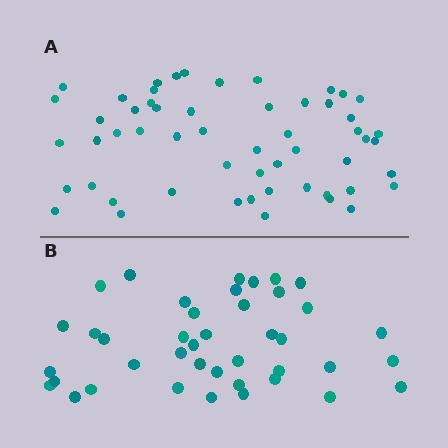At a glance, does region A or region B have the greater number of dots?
Region A (the top region) has more dots.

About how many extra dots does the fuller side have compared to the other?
Region A has approximately 15 more dots than region B.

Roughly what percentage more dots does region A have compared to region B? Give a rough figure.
About 35% more.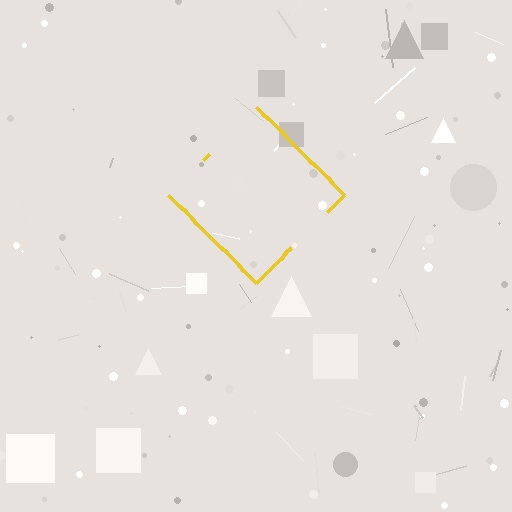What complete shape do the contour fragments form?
The contour fragments form a diamond.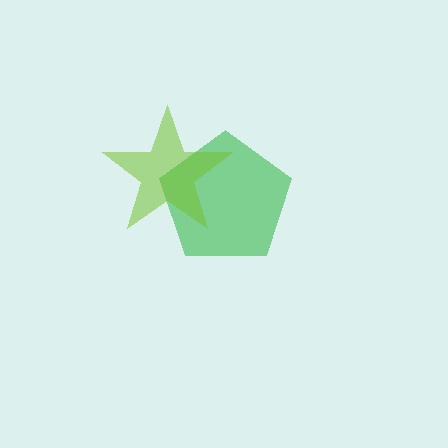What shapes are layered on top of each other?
The layered shapes are: a green pentagon, a lime star.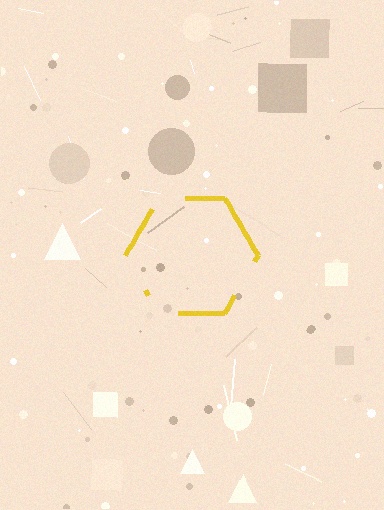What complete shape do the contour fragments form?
The contour fragments form a hexagon.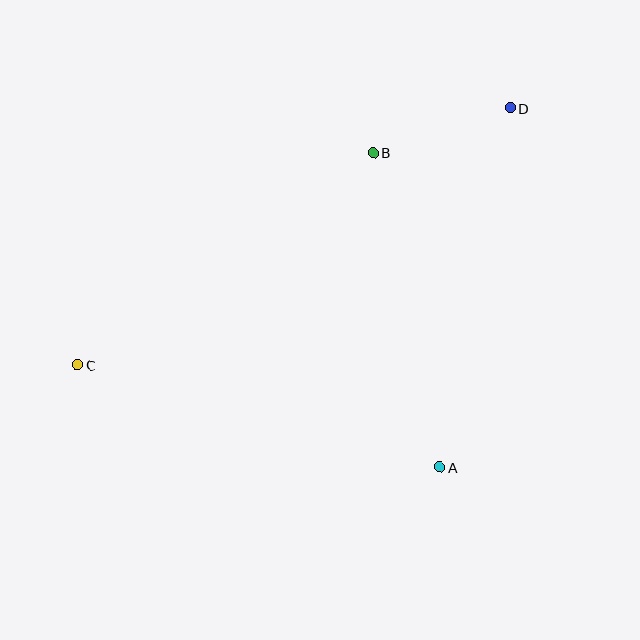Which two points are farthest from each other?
Points C and D are farthest from each other.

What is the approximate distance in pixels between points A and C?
The distance between A and C is approximately 377 pixels.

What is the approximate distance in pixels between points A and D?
The distance between A and D is approximately 366 pixels.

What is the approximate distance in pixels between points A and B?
The distance between A and B is approximately 321 pixels.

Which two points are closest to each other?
Points B and D are closest to each other.